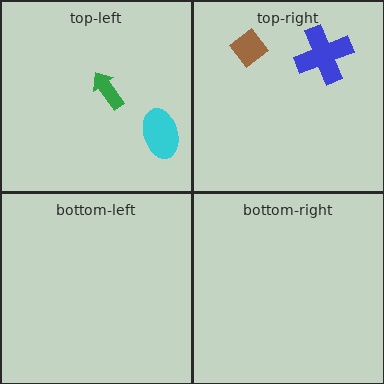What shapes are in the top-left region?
The green arrow, the cyan ellipse.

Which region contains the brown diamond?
The top-right region.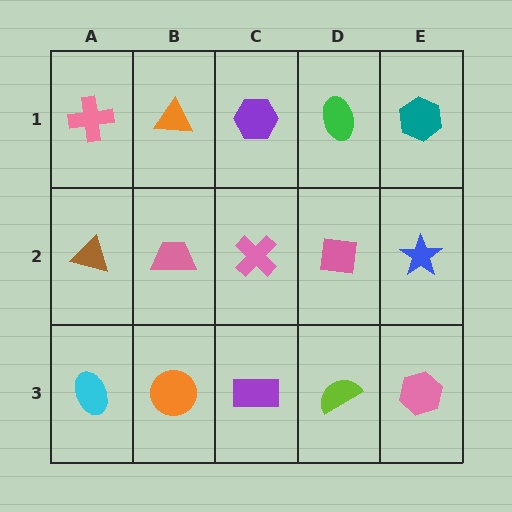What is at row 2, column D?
A pink square.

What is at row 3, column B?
An orange circle.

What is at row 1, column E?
A teal hexagon.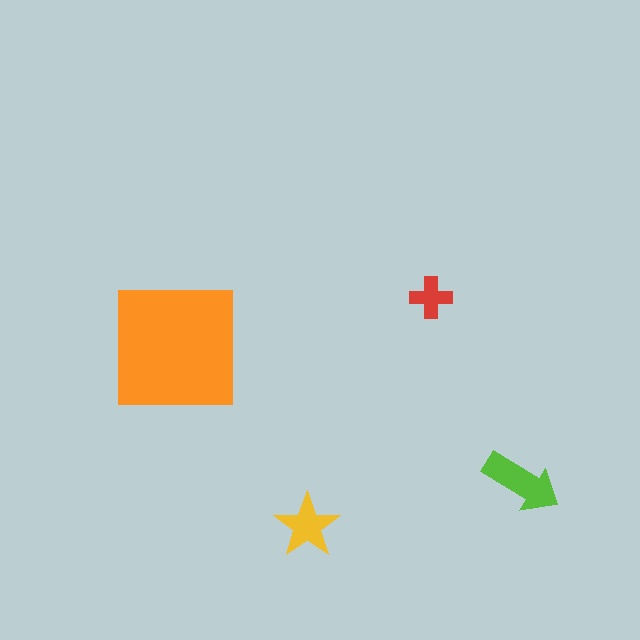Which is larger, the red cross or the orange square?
The orange square.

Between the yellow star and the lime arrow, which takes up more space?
The lime arrow.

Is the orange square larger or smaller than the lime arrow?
Larger.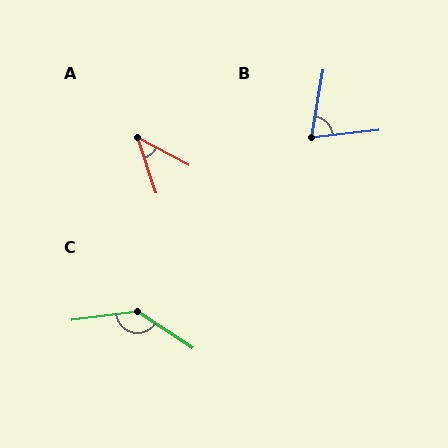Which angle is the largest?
C, at approximately 139 degrees.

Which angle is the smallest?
A, at approximately 43 degrees.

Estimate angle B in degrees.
Approximately 74 degrees.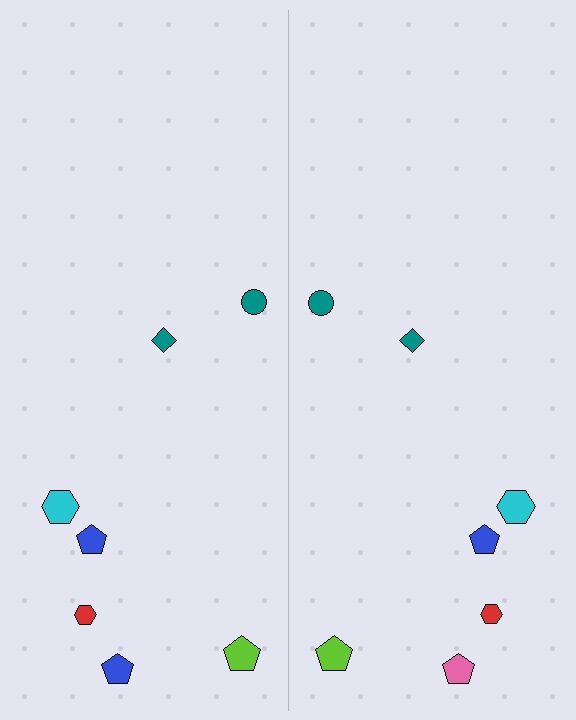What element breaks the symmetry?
The pink pentagon on the right side breaks the symmetry — its mirror counterpart is blue.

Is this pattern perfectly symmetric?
No, the pattern is not perfectly symmetric. The pink pentagon on the right side breaks the symmetry — its mirror counterpart is blue.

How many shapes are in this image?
There are 14 shapes in this image.